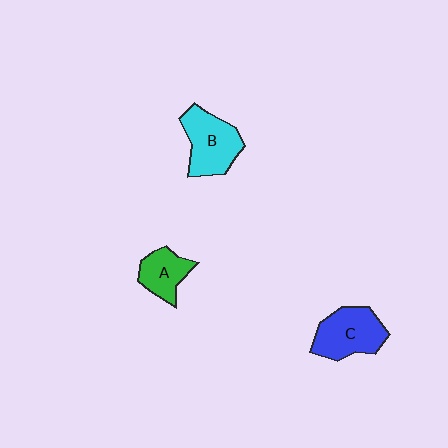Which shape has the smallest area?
Shape A (green).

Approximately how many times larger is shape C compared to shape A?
Approximately 1.5 times.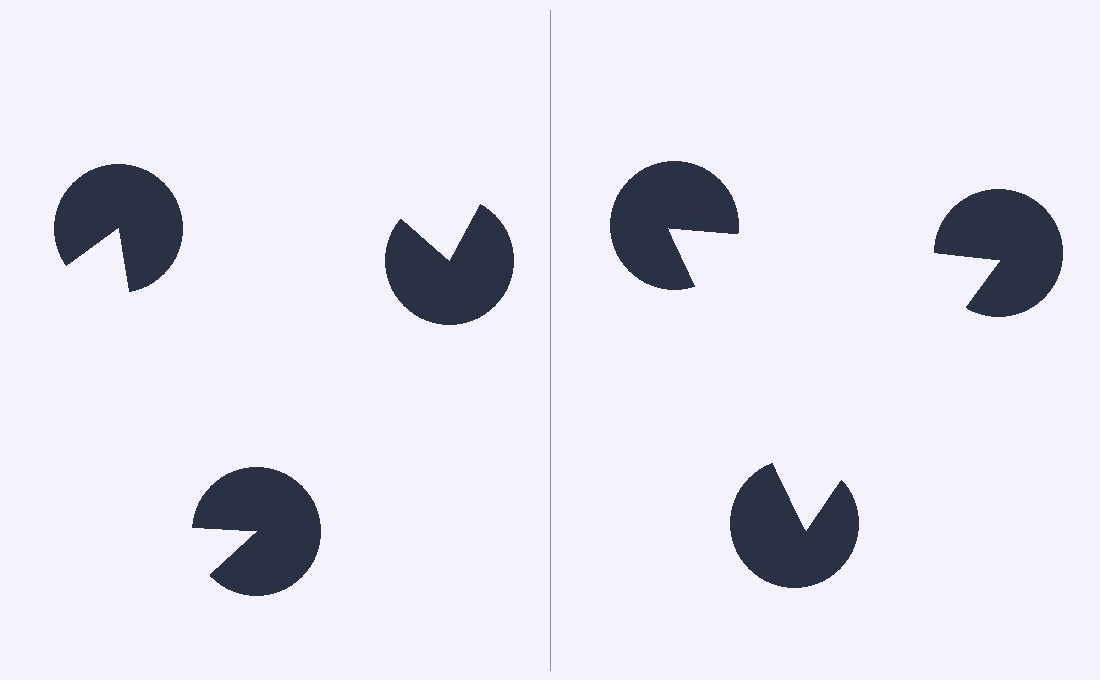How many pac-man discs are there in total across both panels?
6 — 3 on each side.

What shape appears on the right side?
An illusory triangle.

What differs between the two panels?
The pac-man discs are positioned identically on both sides; only the wedge orientations differ. On the right they align to a triangle; on the left they are misaligned.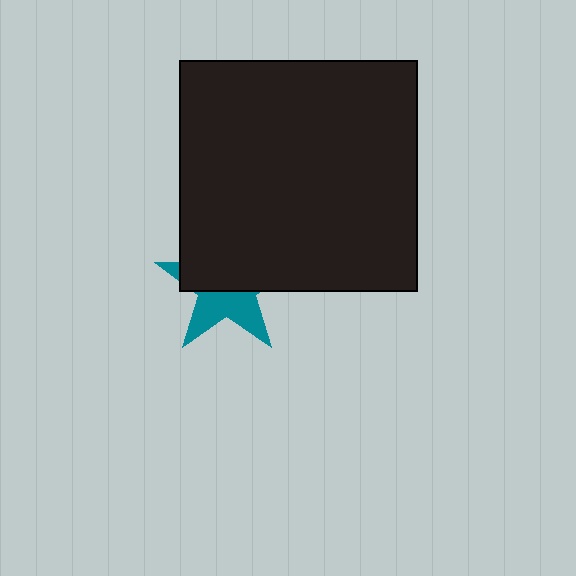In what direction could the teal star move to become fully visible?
The teal star could move down. That would shift it out from behind the black rectangle entirely.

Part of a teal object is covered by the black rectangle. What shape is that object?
It is a star.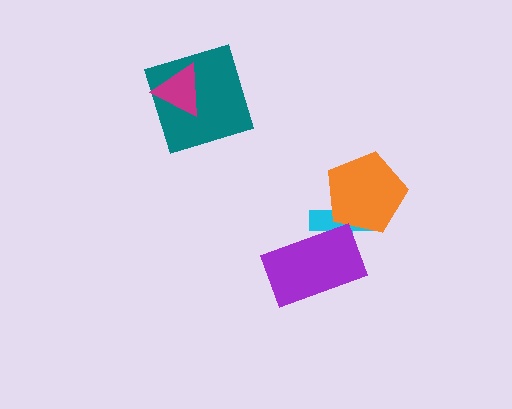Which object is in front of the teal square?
The magenta triangle is in front of the teal square.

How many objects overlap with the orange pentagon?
1 object overlaps with the orange pentagon.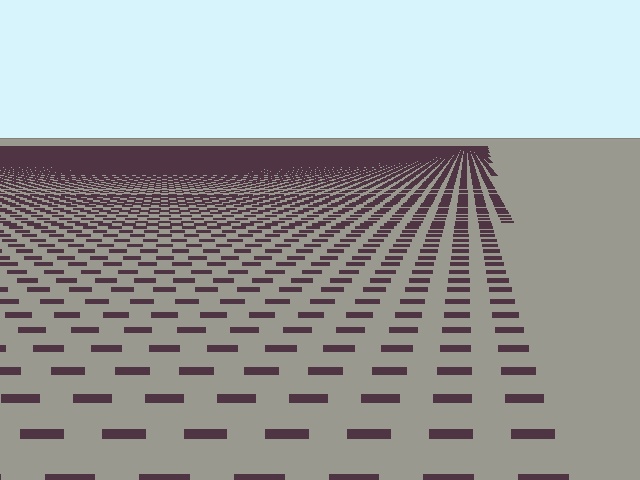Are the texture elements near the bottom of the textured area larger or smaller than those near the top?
Larger. Near the bottom, elements are closer to the viewer and appear at a bigger on-screen size.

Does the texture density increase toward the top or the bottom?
Density increases toward the top.